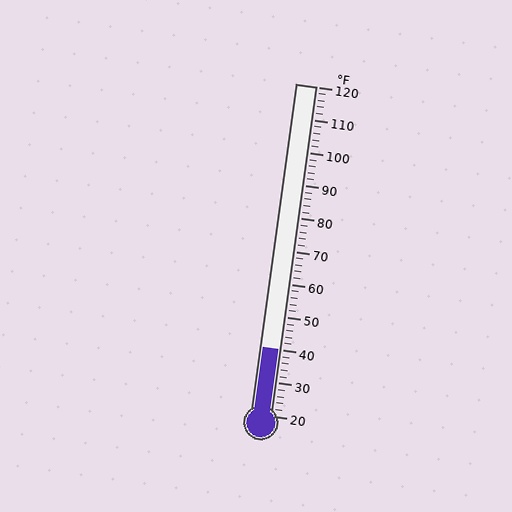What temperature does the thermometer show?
The thermometer shows approximately 40°F.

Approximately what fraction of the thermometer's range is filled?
The thermometer is filled to approximately 20% of its range.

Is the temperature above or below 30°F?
The temperature is above 30°F.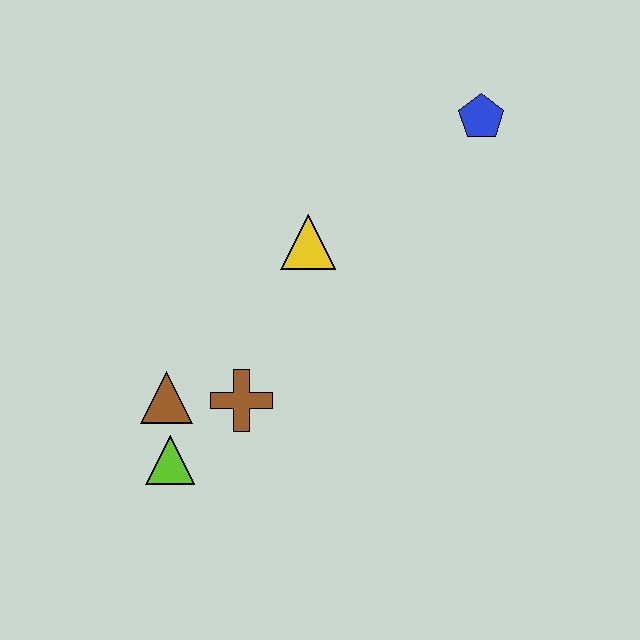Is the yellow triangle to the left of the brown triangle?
No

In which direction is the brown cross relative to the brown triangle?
The brown cross is to the right of the brown triangle.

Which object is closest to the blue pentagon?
The yellow triangle is closest to the blue pentagon.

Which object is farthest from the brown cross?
The blue pentagon is farthest from the brown cross.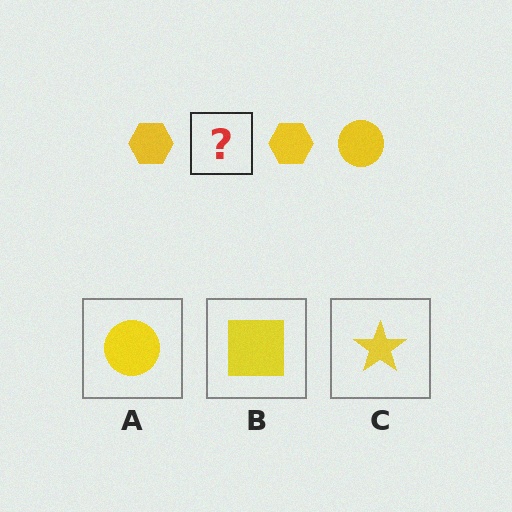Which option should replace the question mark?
Option A.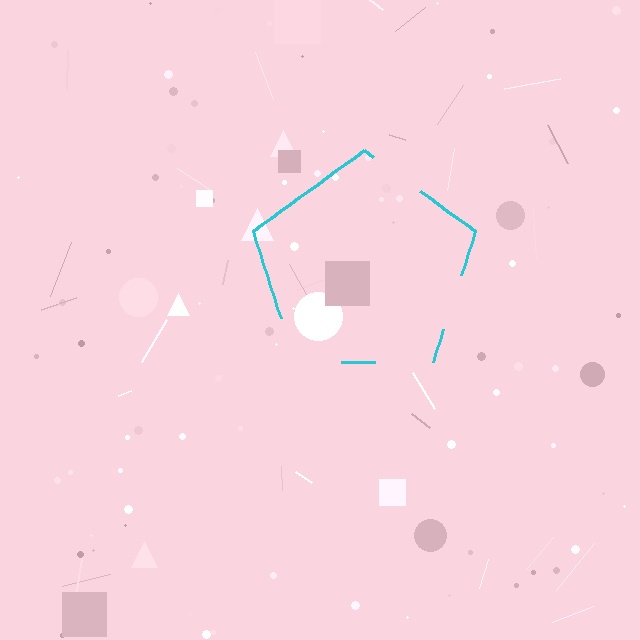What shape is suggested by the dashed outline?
The dashed outline suggests a pentagon.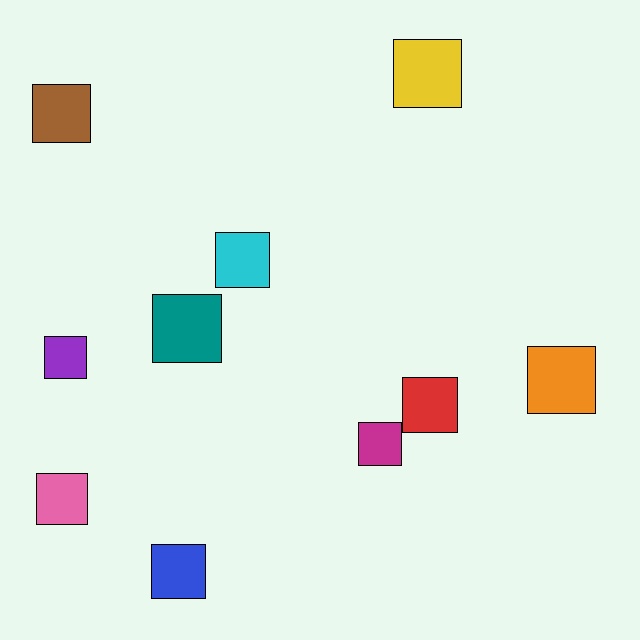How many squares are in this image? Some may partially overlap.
There are 10 squares.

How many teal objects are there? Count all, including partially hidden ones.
There is 1 teal object.